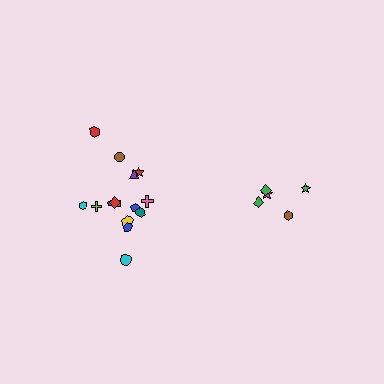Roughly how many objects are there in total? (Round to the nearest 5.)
Roughly 20 objects in total.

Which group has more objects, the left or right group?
The left group.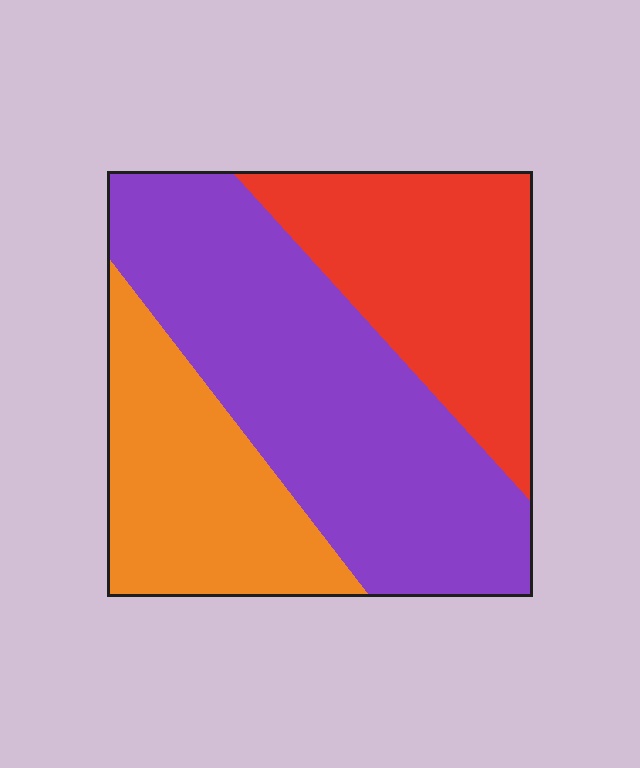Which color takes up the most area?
Purple, at roughly 50%.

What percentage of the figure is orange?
Orange takes up less than a quarter of the figure.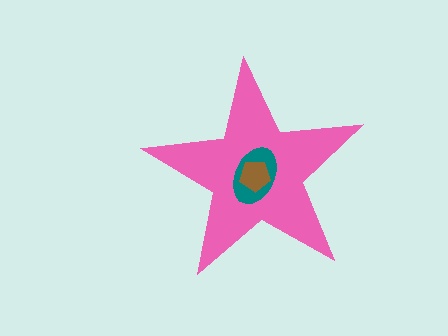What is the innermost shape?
The brown pentagon.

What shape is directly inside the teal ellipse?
The brown pentagon.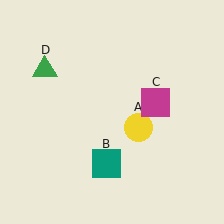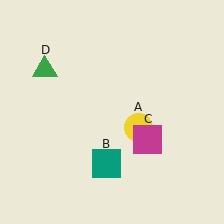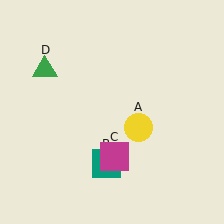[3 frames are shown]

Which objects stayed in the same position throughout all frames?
Yellow circle (object A) and teal square (object B) and green triangle (object D) remained stationary.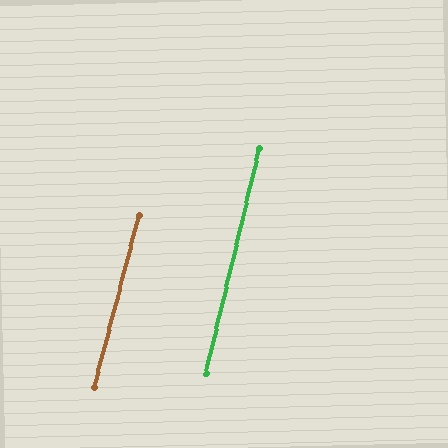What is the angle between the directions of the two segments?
Approximately 1 degree.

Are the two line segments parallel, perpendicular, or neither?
Parallel — their directions differ by only 1.4°.